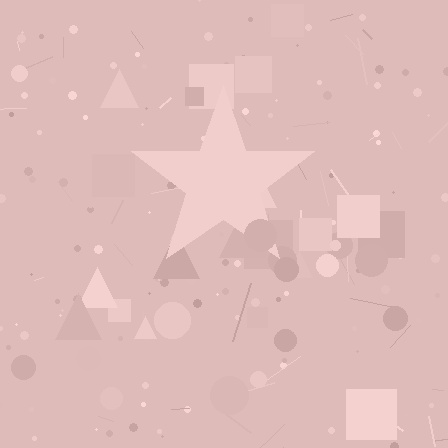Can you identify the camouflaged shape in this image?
The camouflaged shape is a star.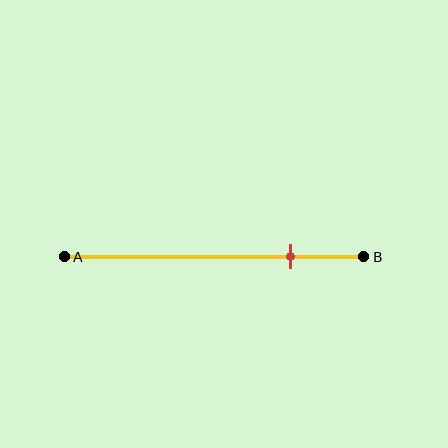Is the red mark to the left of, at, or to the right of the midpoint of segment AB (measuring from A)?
The red mark is to the right of the midpoint of segment AB.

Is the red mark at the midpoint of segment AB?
No, the mark is at about 75% from A, not at the 50% midpoint.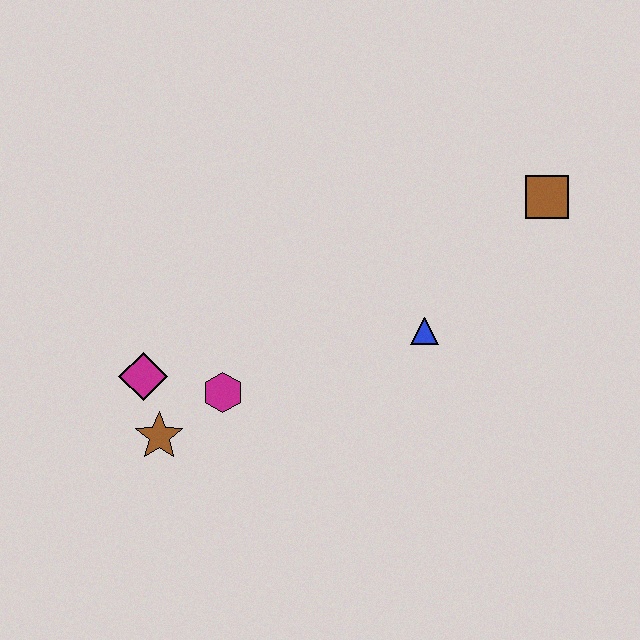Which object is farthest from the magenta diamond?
The brown square is farthest from the magenta diamond.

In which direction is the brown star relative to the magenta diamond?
The brown star is below the magenta diamond.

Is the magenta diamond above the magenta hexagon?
Yes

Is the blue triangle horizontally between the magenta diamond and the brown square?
Yes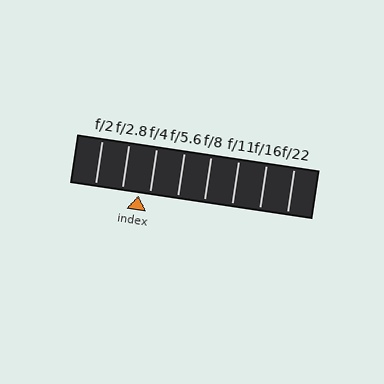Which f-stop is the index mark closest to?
The index mark is closest to f/4.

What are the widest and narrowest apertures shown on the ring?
The widest aperture shown is f/2 and the narrowest is f/22.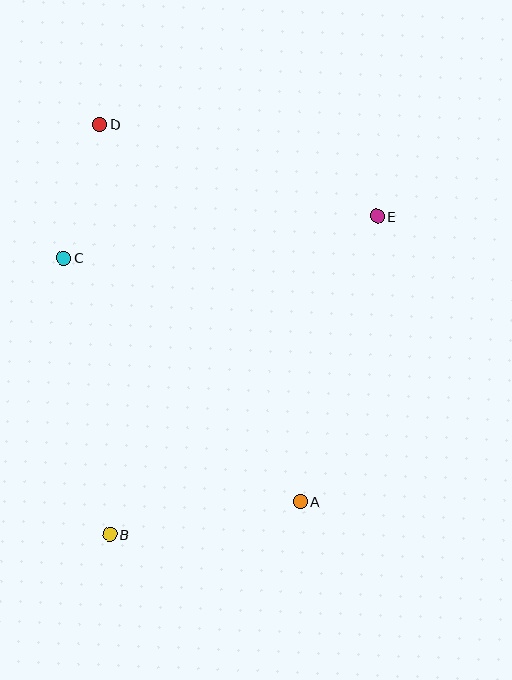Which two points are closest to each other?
Points C and D are closest to each other.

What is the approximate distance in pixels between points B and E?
The distance between B and E is approximately 416 pixels.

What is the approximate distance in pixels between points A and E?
The distance between A and E is approximately 296 pixels.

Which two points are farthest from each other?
Points A and D are farthest from each other.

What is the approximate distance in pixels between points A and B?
The distance between A and B is approximately 194 pixels.